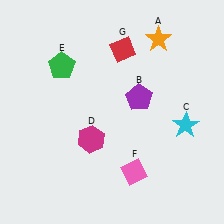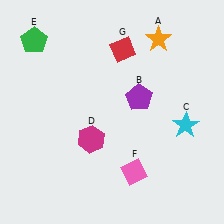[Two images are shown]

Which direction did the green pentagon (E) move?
The green pentagon (E) moved left.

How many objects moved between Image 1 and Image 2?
1 object moved between the two images.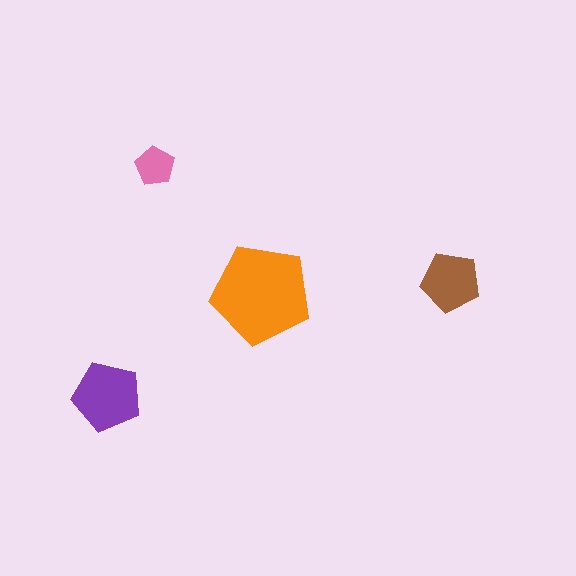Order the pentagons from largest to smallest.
the orange one, the purple one, the brown one, the pink one.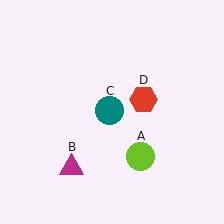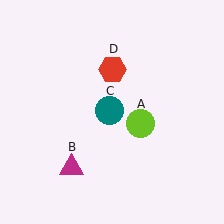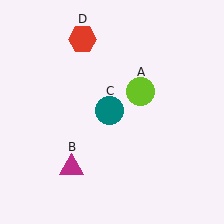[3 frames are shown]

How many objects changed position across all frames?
2 objects changed position: lime circle (object A), red hexagon (object D).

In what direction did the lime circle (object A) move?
The lime circle (object A) moved up.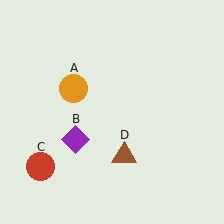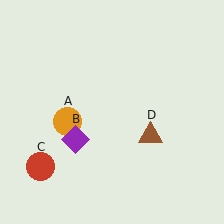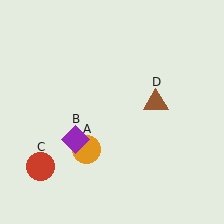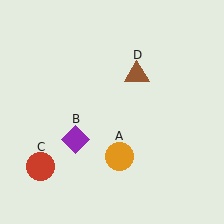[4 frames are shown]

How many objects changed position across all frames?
2 objects changed position: orange circle (object A), brown triangle (object D).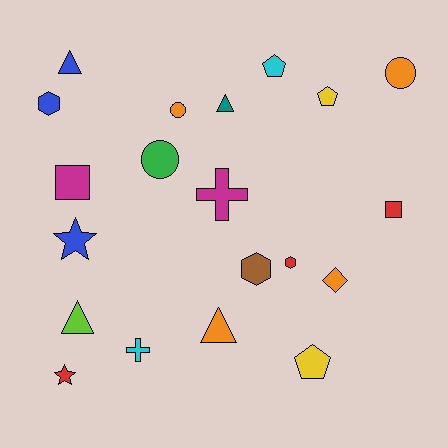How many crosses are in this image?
There are 2 crosses.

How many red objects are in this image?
There are 3 red objects.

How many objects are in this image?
There are 20 objects.